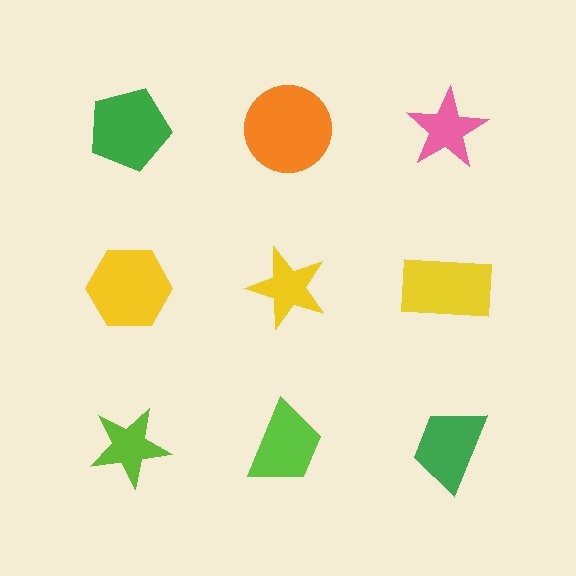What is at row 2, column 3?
A yellow rectangle.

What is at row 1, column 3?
A pink star.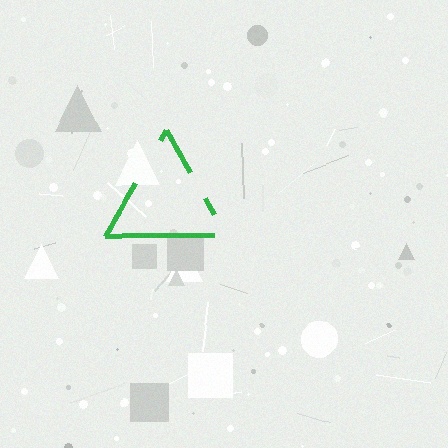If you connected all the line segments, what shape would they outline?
They would outline a triangle.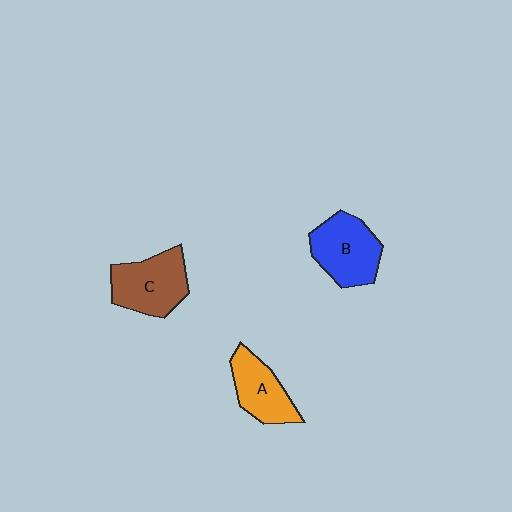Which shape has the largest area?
Shape C (brown).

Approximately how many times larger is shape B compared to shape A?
Approximately 1.2 times.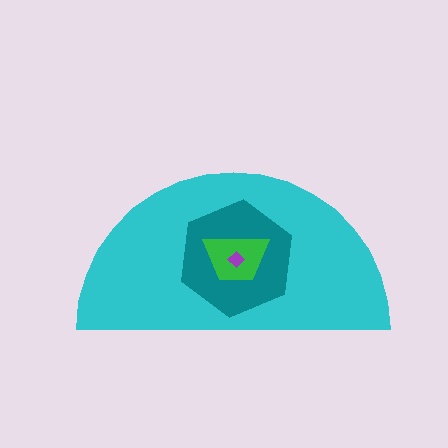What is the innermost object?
The purple diamond.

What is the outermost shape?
The cyan semicircle.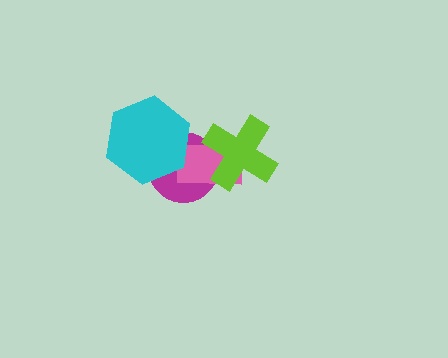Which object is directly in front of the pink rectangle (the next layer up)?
The lime cross is directly in front of the pink rectangle.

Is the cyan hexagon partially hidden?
No, no other shape covers it.